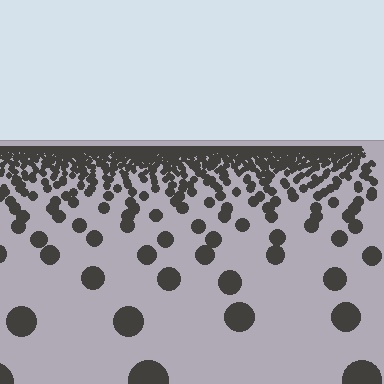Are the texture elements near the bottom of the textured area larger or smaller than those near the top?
Larger. Near the bottom, elements are closer to the viewer and appear at a bigger on-screen size.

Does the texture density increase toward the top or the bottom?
Density increases toward the top.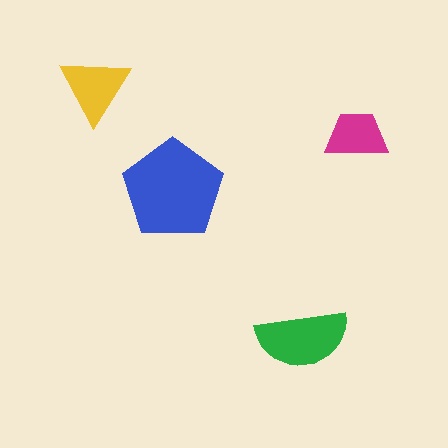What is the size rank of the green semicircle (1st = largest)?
2nd.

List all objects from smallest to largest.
The magenta trapezoid, the yellow triangle, the green semicircle, the blue pentagon.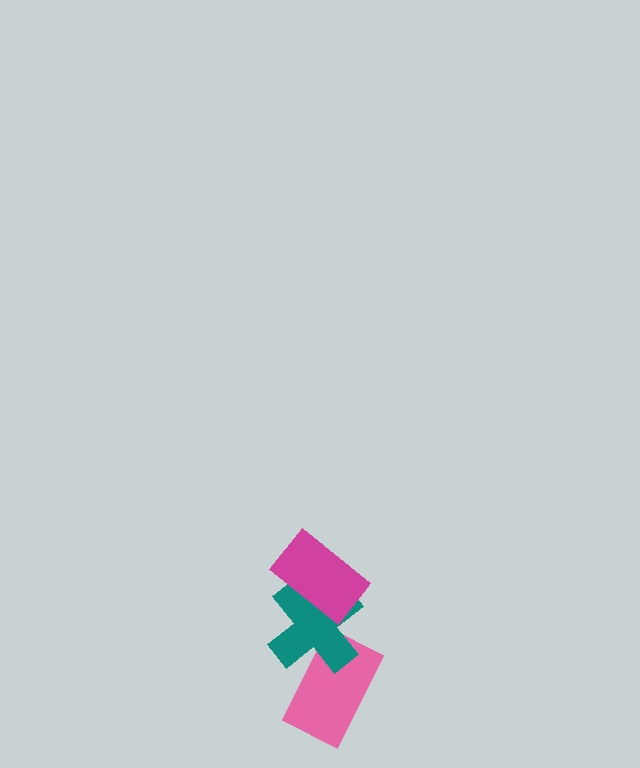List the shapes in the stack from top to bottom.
From top to bottom: the magenta rectangle, the teal cross, the pink rectangle.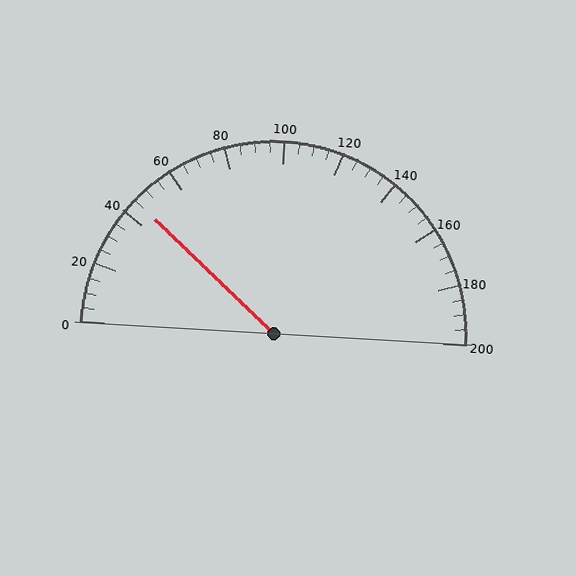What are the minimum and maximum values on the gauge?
The gauge ranges from 0 to 200.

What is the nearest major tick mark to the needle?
The nearest major tick mark is 40.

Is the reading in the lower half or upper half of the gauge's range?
The reading is in the lower half of the range (0 to 200).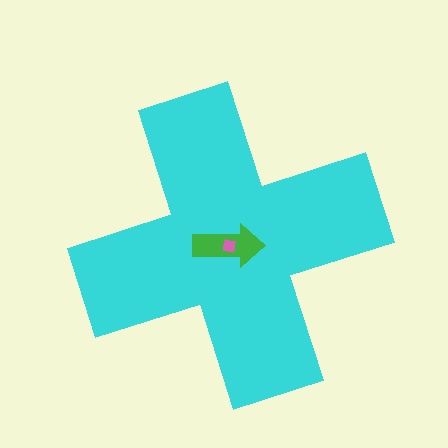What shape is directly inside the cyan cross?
The green arrow.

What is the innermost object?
The pink square.